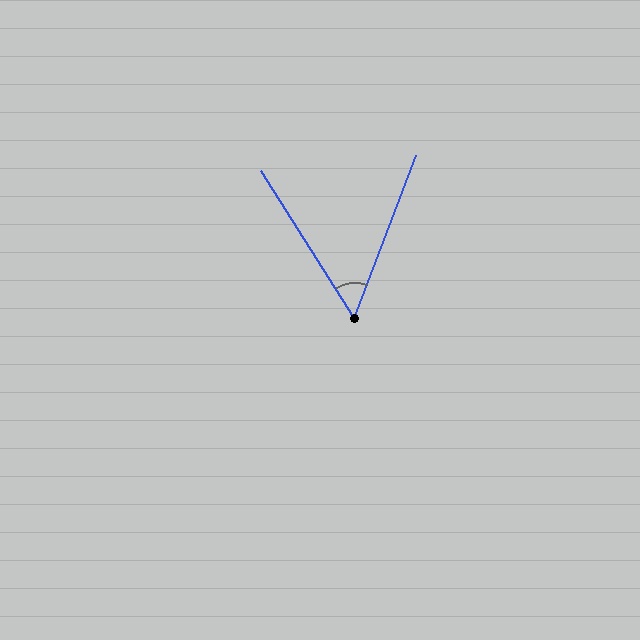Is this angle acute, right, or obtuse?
It is acute.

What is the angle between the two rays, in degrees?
Approximately 53 degrees.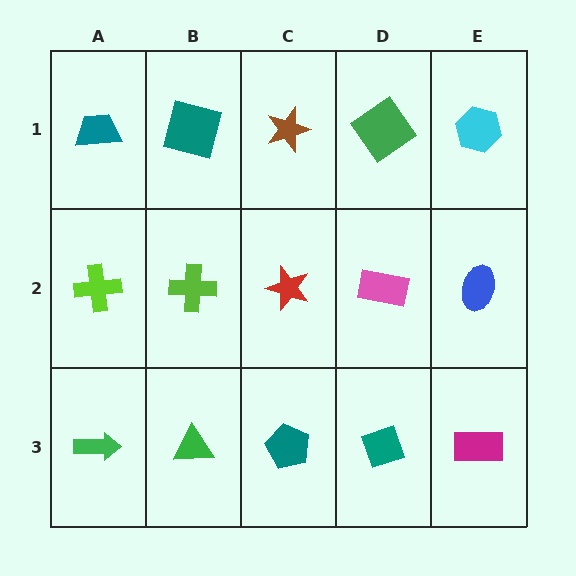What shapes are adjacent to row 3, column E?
A blue ellipse (row 2, column E), a teal diamond (row 3, column D).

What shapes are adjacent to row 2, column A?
A teal trapezoid (row 1, column A), a green arrow (row 3, column A), a lime cross (row 2, column B).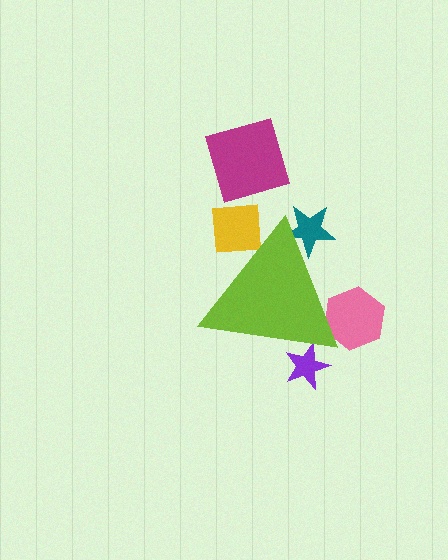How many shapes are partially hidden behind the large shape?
4 shapes are partially hidden.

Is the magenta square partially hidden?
No, the magenta square is fully visible.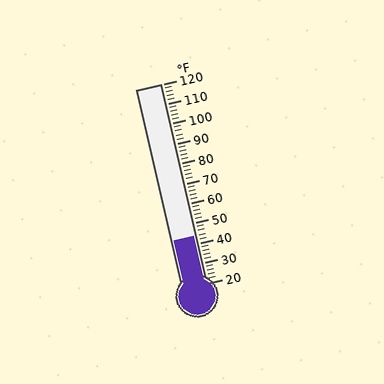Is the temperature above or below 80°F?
The temperature is below 80°F.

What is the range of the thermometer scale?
The thermometer scale ranges from 20°F to 120°F.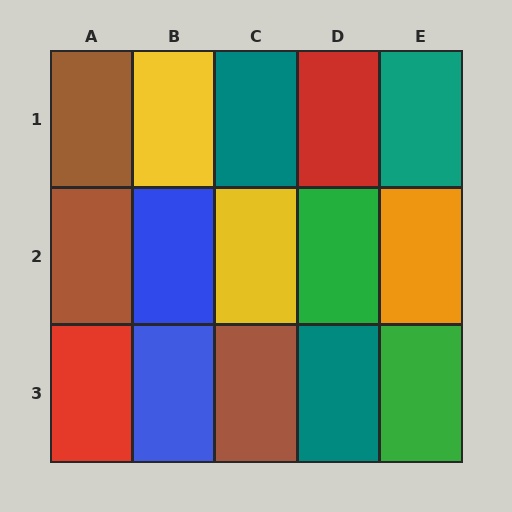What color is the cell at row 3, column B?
Blue.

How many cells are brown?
3 cells are brown.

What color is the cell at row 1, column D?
Red.